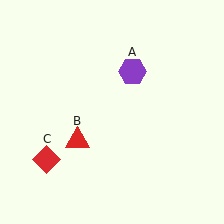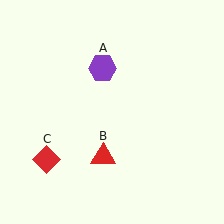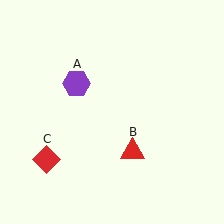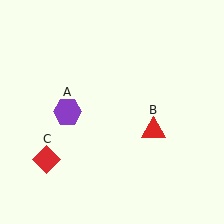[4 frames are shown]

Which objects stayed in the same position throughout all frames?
Red diamond (object C) remained stationary.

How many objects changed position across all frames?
2 objects changed position: purple hexagon (object A), red triangle (object B).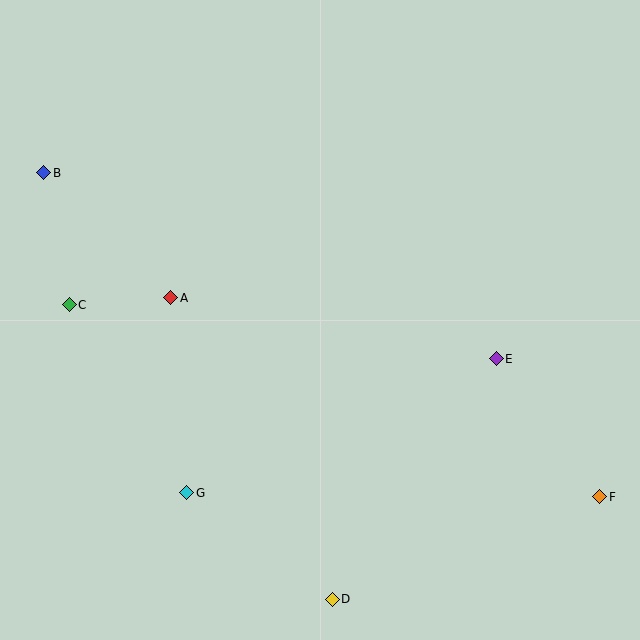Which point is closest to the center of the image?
Point A at (171, 298) is closest to the center.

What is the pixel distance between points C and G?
The distance between C and G is 222 pixels.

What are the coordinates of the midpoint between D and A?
The midpoint between D and A is at (251, 448).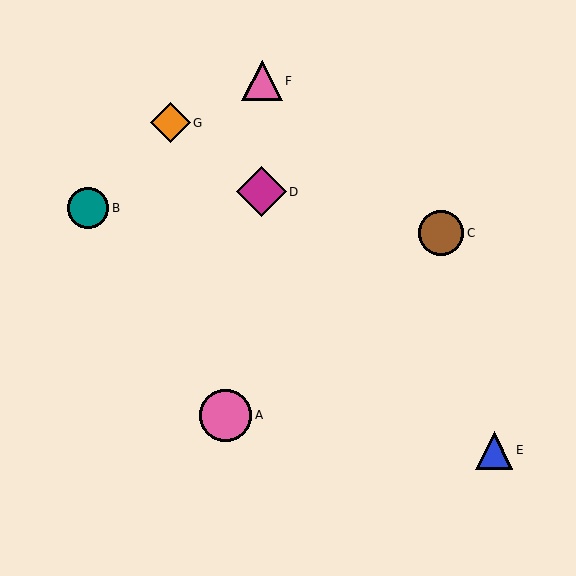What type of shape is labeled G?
Shape G is an orange diamond.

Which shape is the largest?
The pink circle (labeled A) is the largest.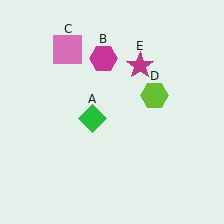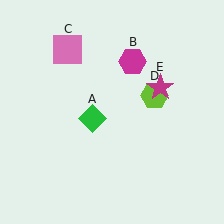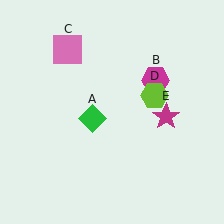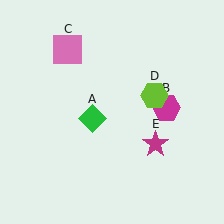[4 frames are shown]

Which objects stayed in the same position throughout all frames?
Green diamond (object A) and pink square (object C) and lime hexagon (object D) remained stationary.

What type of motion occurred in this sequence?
The magenta hexagon (object B), magenta star (object E) rotated clockwise around the center of the scene.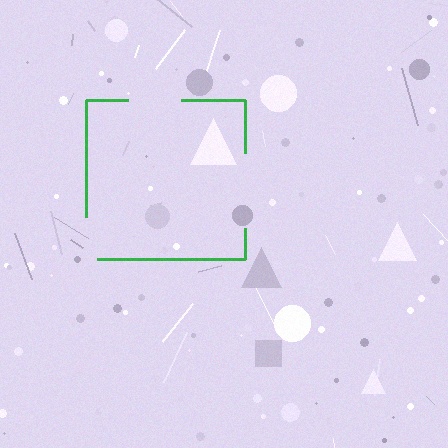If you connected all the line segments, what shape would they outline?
They would outline a square.